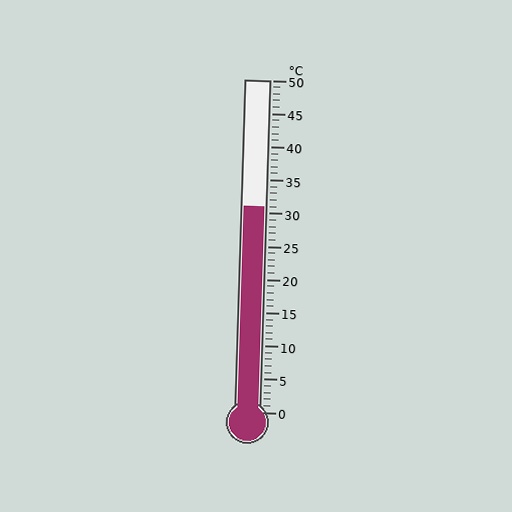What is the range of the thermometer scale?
The thermometer scale ranges from 0°C to 50°C.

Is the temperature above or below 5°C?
The temperature is above 5°C.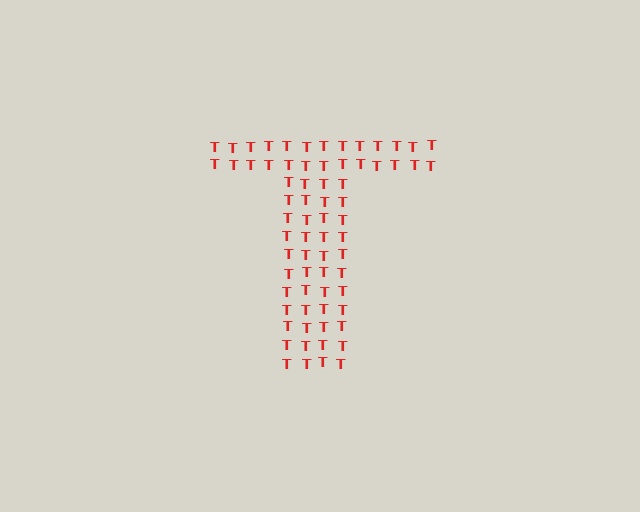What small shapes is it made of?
It is made of small letter T's.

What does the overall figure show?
The overall figure shows the letter T.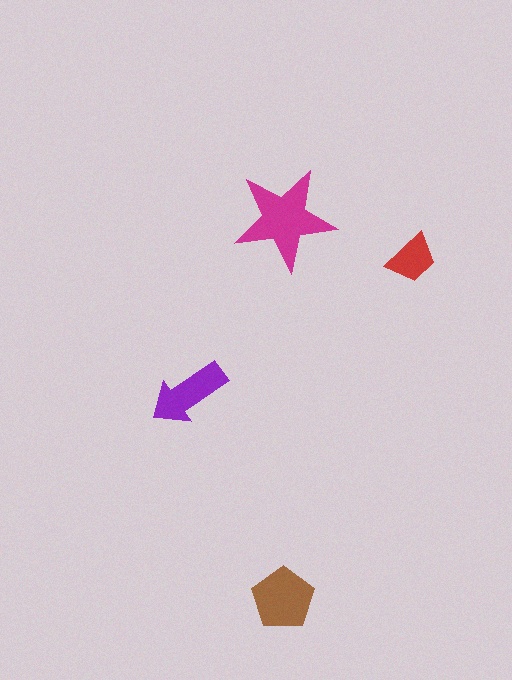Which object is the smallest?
The red trapezoid.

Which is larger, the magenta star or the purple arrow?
The magenta star.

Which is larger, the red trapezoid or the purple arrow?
The purple arrow.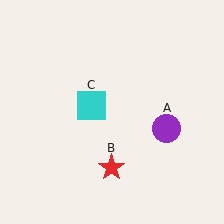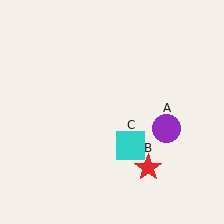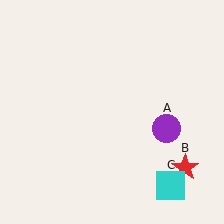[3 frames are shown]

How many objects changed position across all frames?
2 objects changed position: red star (object B), cyan square (object C).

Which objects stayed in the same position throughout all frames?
Purple circle (object A) remained stationary.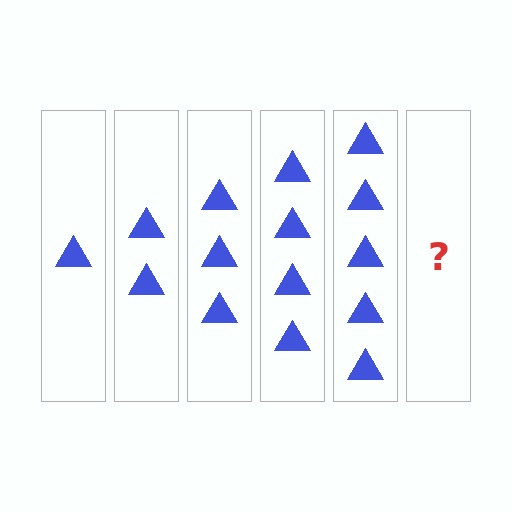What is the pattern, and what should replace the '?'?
The pattern is that each step adds one more triangle. The '?' should be 6 triangles.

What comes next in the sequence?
The next element should be 6 triangles.